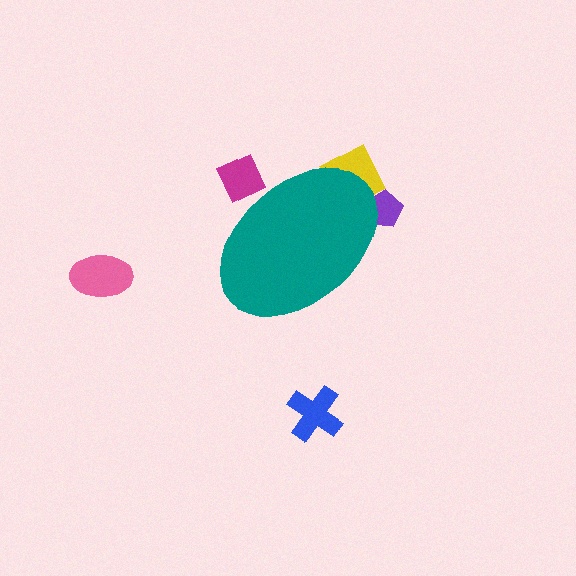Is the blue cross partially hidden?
No, the blue cross is fully visible.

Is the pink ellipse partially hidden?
No, the pink ellipse is fully visible.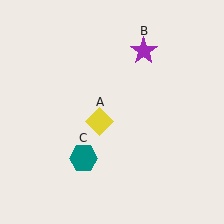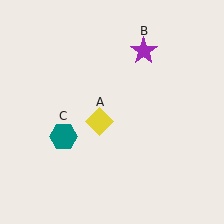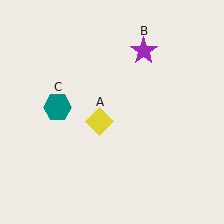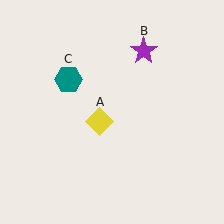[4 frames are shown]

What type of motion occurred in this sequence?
The teal hexagon (object C) rotated clockwise around the center of the scene.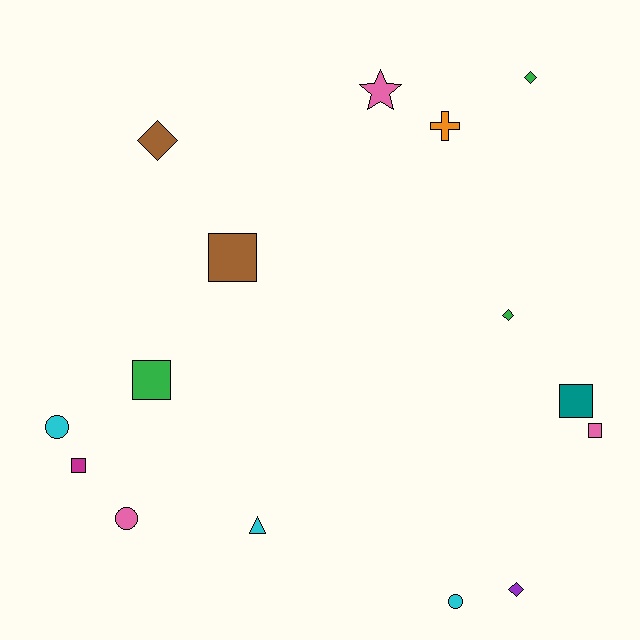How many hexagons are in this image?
There are no hexagons.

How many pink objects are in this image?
There are 3 pink objects.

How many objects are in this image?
There are 15 objects.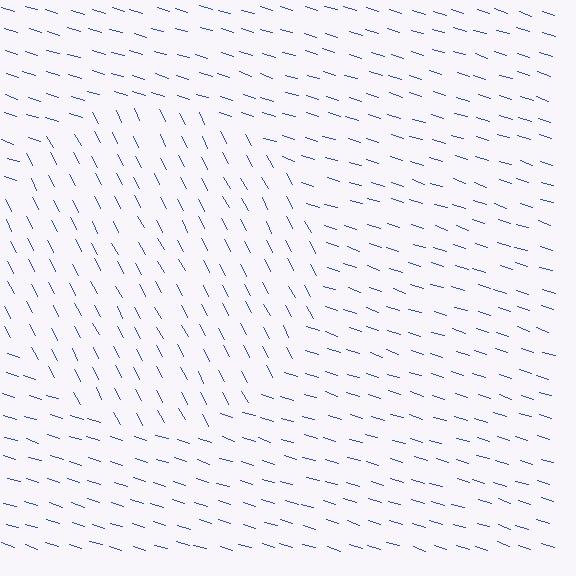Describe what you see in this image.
The image is filled with small blue line segments. A circle region in the image has lines oriented differently from the surrounding lines, creating a visible texture boundary.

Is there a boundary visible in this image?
Yes, there is a texture boundary formed by a change in line orientation.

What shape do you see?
I see a circle.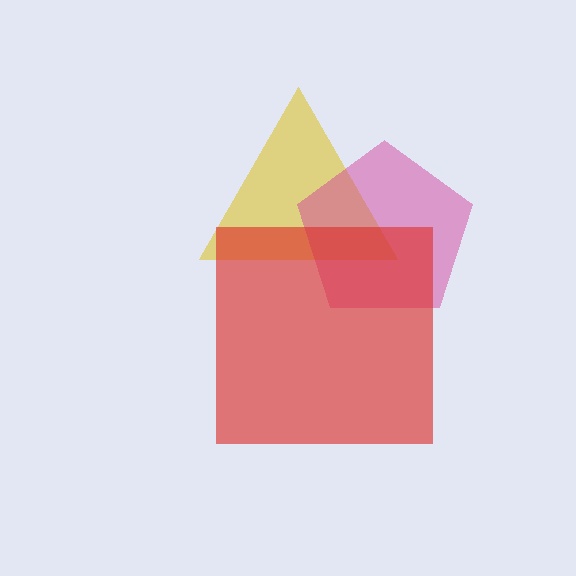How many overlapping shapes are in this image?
There are 3 overlapping shapes in the image.